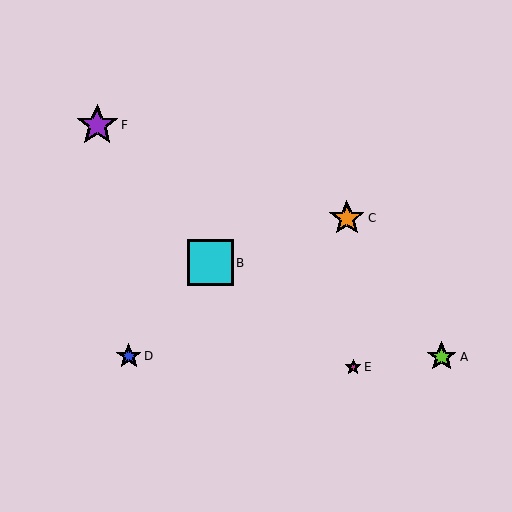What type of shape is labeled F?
Shape F is a purple star.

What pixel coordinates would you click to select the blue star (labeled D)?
Click at (129, 356) to select the blue star D.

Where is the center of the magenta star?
The center of the magenta star is at (353, 367).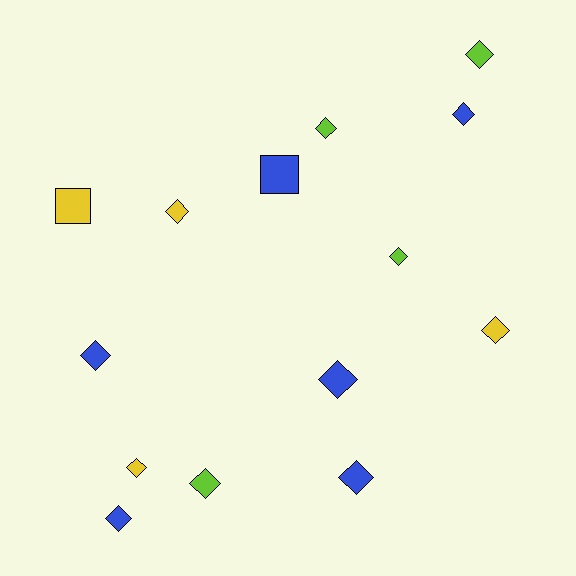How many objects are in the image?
There are 14 objects.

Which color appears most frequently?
Blue, with 6 objects.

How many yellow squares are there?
There is 1 yellow square.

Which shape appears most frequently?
Diamond, with 12 objects.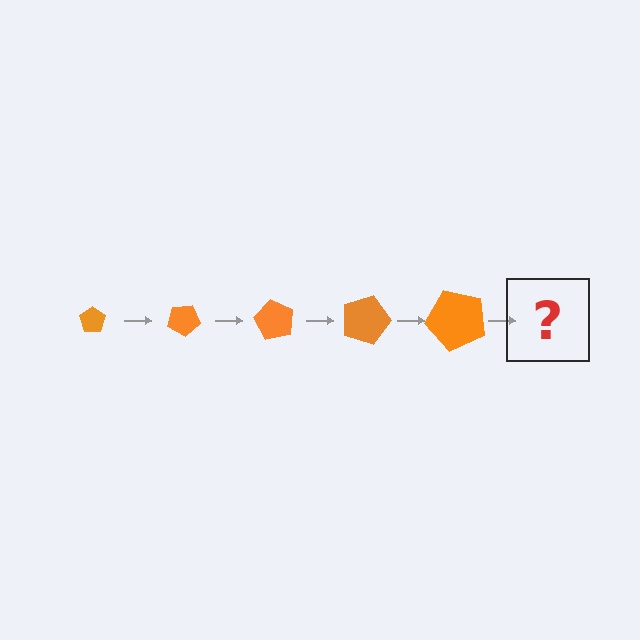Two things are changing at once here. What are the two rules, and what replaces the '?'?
The two rules are that the pentagon grows larger each step and it rotates 30 degrees each step. The '?' should be a pentagon, larger than the previous one and rotated 150 degrees from the start.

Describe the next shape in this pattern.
It should be a pentagon, larger than the previous one and rotated 150 degrees from the start.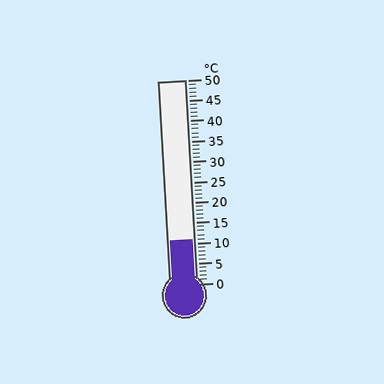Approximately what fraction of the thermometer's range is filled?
The thermometer is filled to approximately 20% of its range.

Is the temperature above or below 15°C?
The temperature is below 15°C.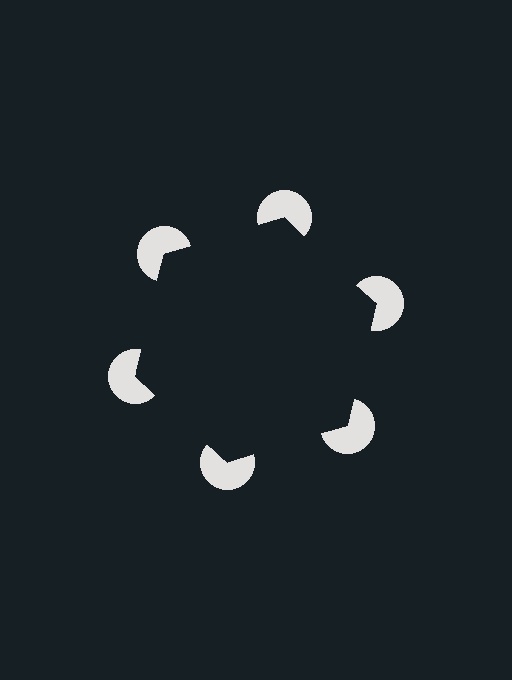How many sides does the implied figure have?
6 sides.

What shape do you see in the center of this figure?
An illusory hexagon — its edges are inferred from the aligned wedge cuts in the pac-man discs, not physically drawn.